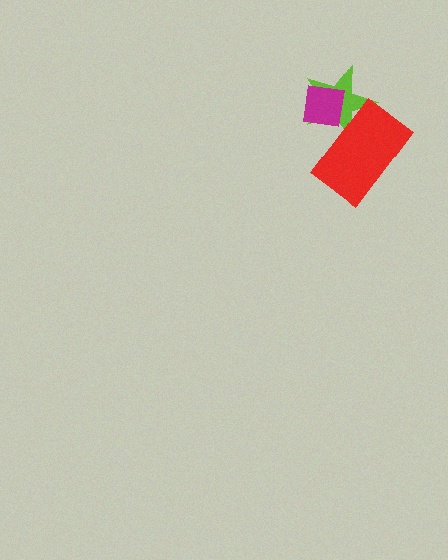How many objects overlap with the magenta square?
2 objects overlap with the magenta square.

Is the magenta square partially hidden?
Yes, it is partially covered by another shape.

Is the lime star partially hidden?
Yes, it is partially covered by another shape.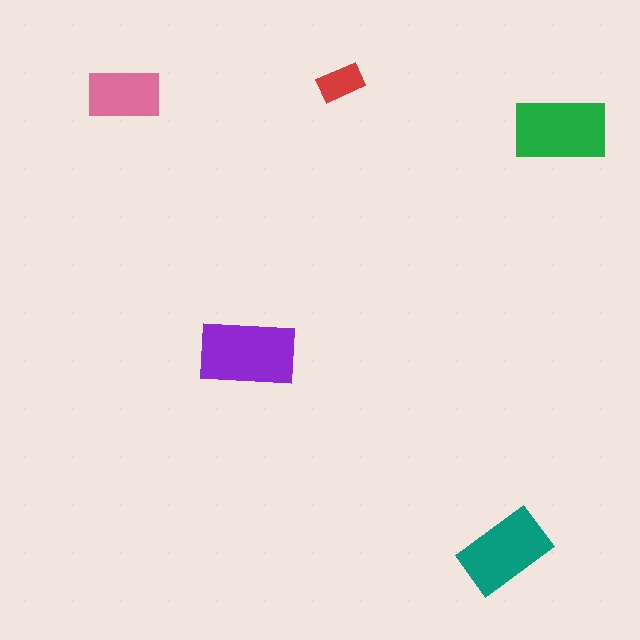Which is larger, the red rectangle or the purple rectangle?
The purple one.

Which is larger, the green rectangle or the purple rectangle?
The purple one.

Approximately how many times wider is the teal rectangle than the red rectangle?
About 2 times wider.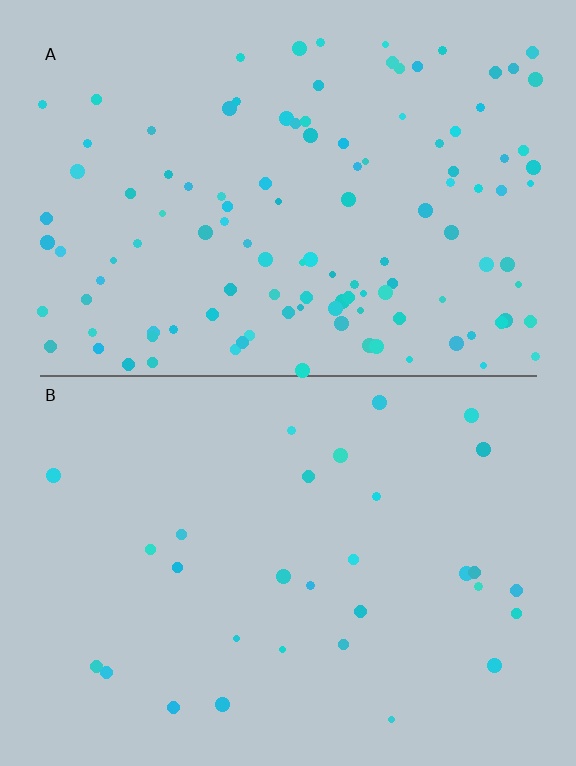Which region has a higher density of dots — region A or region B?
A (the top).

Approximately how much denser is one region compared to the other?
Approximately 3.9× — region A over region B.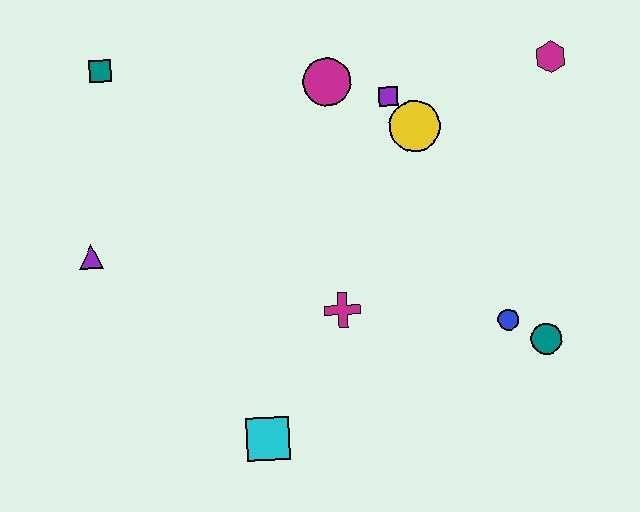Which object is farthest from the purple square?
The cyan square is farthest from the purple square.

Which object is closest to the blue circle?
The teal circle is closest to the blue circle.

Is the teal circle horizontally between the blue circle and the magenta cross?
No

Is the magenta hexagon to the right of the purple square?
Yes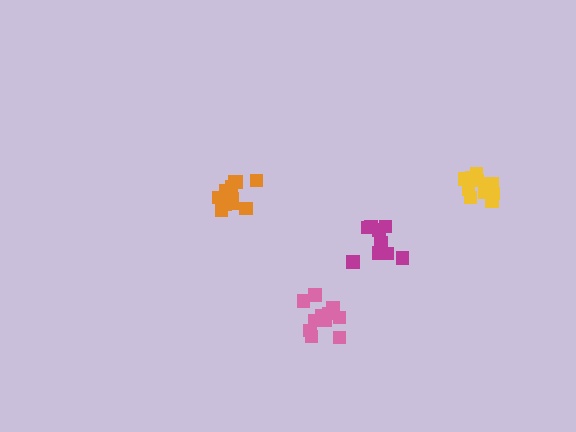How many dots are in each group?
Group 1: 11 dots, Group 2: 9 dots, Group 3: 11 dots, Group 4: 12 dots (43 total).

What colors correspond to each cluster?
The clusters are colored: yellow, magenta, pink, orange.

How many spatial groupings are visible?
There are 4 spatial groupings.